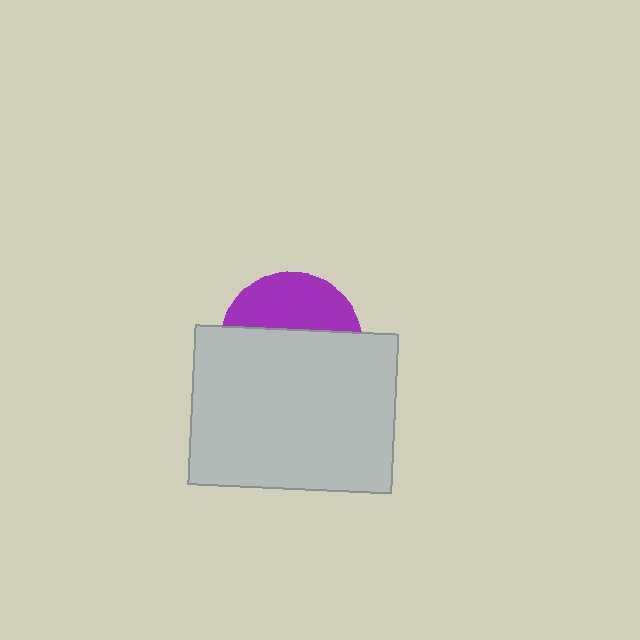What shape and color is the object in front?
The object in front is a light gray rectangle.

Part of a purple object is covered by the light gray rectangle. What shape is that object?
It is a circle.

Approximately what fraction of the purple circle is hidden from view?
Roughly 63% of the purple circle is hidden behind the light gray rectangle.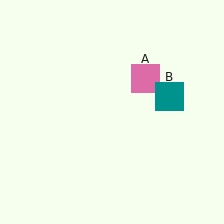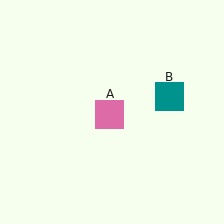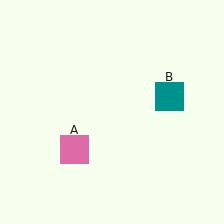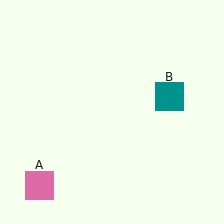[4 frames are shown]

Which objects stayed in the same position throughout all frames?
Teal square (object B) remained stationary.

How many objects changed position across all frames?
1 object changed position: pink square (object A).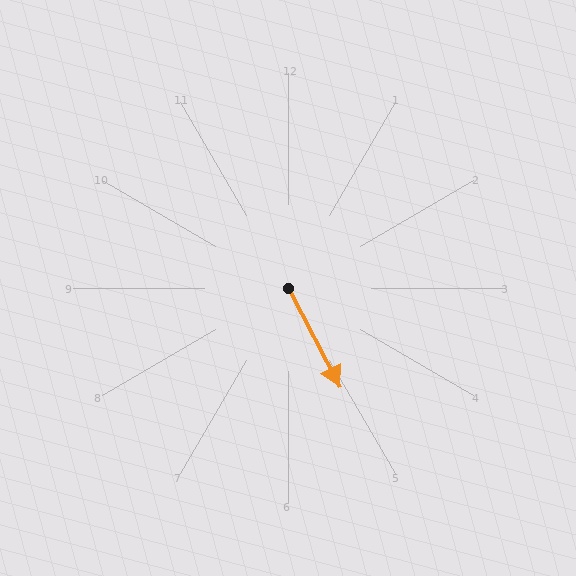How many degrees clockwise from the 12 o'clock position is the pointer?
Approximately 152 degrees.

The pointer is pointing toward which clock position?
Roughly 5 o'clock.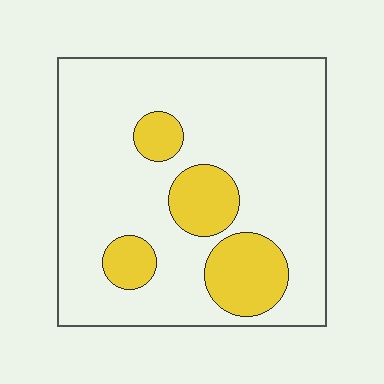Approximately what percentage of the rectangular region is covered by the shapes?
Approximately 20%.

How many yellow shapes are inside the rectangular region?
4.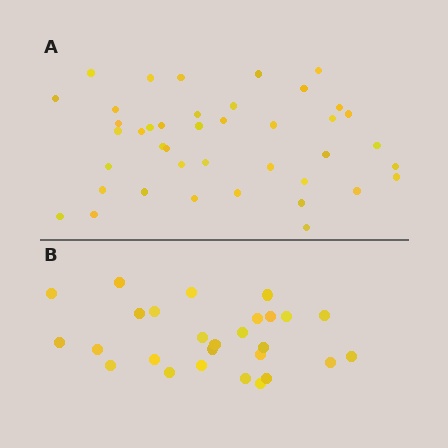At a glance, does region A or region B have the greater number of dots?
Region A (the top region) has more dots.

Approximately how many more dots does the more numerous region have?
Region A has approximately 15 more dots than region B.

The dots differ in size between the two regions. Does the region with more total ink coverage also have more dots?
No. Region B has more total ink coverage because its dots are larger, but region A actually contains more individual dots. Total area can be misleading — the number of items is what matters here.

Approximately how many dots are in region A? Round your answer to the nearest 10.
About 40 dots. (The exact count is 41, which rounds to 40.)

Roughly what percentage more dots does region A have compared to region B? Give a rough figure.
About 50% more.